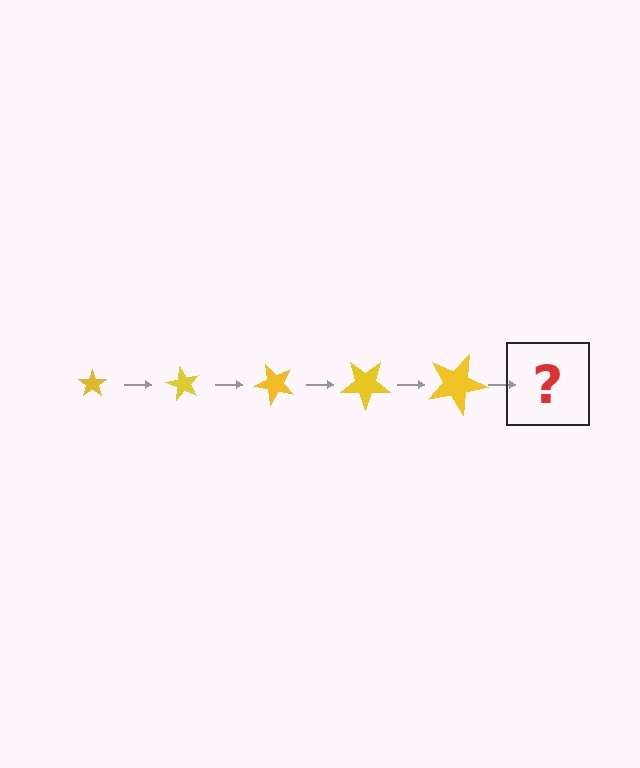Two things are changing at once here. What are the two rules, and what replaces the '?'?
The two rules are that the star grows larger each step and it rotates 60 degrees each step. The '?' should be a star, larger than the previous one and rotated 300 degrees from the start.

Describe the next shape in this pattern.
It should be a star, larger than the previous one and rotated 300 degrees from the start.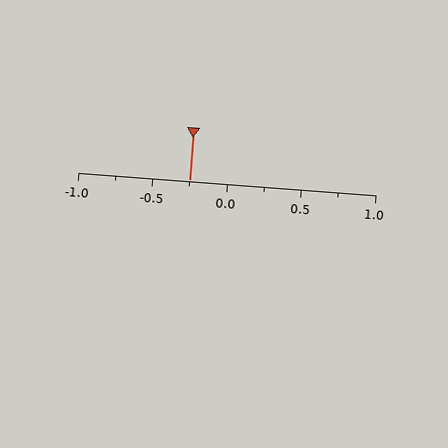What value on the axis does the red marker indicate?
The marker indicates approximately -0.25.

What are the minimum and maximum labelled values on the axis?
The axis runs from -1.0 to 1.0.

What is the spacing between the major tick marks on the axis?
The major ticks are spaced 0.5 apart.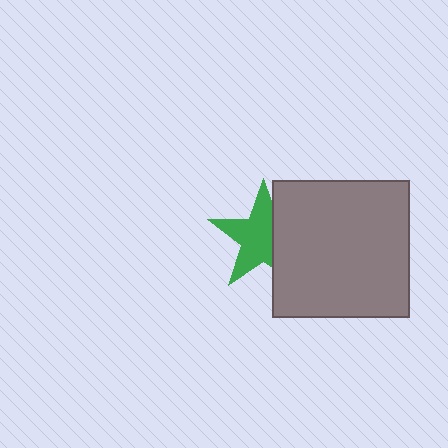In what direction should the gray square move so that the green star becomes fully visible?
The gray square should move right. That is the shortest direction to clear the overlap and leave the green star fully visible.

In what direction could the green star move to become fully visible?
The green star could move left. That would shift it out from behind the gray square entirely.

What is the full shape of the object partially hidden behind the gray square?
The partially hidden object is a green star.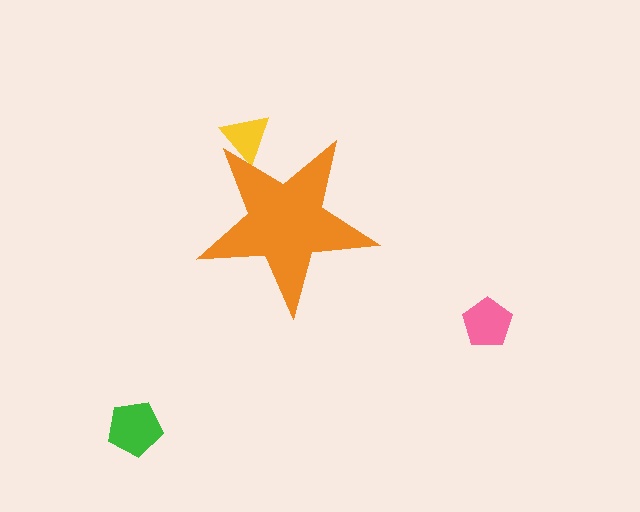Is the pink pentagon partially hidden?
No, the pink pentagon is fully visible.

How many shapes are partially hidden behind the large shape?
1 shape is partially hidden.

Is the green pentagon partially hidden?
No, the green pentagon is fully visible.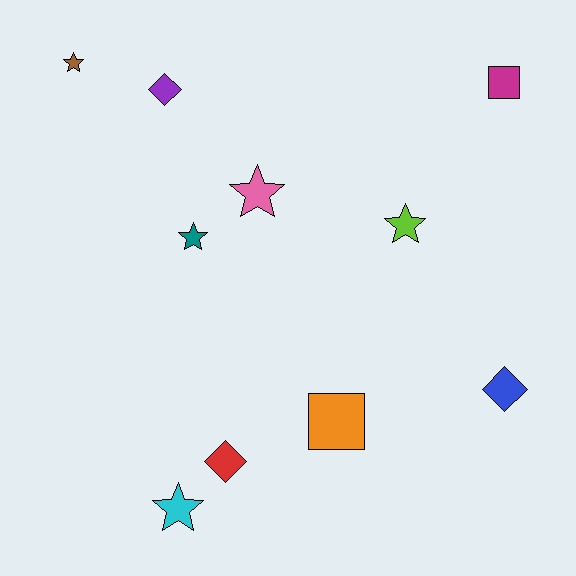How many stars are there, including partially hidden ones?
There are 5 stars.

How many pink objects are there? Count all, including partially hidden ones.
There is 1 pink object.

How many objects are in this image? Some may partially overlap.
There are 10 objects.